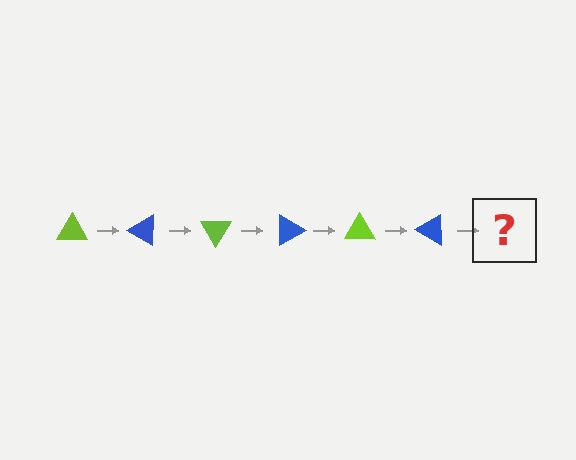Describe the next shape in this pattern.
It should be a lime triangle, rotated 180 degrees from the start.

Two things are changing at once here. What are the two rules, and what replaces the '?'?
The two rules are that it rotates 30 degrees each step and the color cycles through lime and blue. The '?' should be a lime triangle, rotated 180 degrees from the start.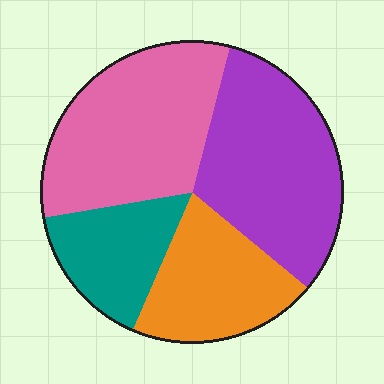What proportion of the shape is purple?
Purple covers 32% of the shape.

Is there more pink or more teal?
Pink.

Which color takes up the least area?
Teal, at roughly 15%.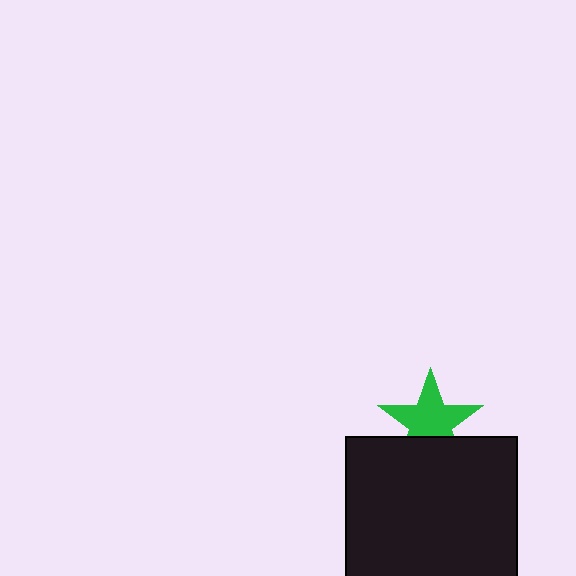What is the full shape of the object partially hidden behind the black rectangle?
The partially hidden object is a green star.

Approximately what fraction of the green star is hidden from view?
Roughly 30% of the green star is hidden behind the black rectangle.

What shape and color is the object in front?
The object in front is a black rectangle.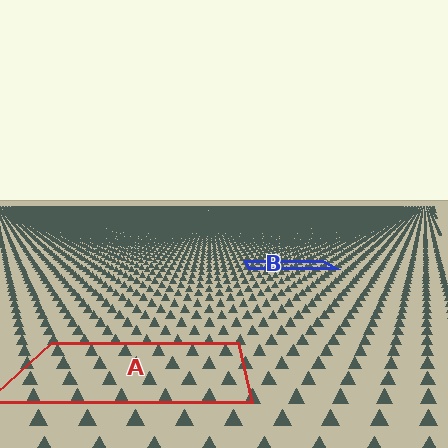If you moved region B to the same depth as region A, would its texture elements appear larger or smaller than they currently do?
They would appear larger. At a closer depth, the same texture elements are projected at a bigger on-screen size.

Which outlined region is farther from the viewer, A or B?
Region B is farther from the viewer — the texture elements inside it appear smaller and more densely packed.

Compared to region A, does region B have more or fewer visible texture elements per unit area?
Region B has more texture elements per unit area — they are packed more densely because it is farther away.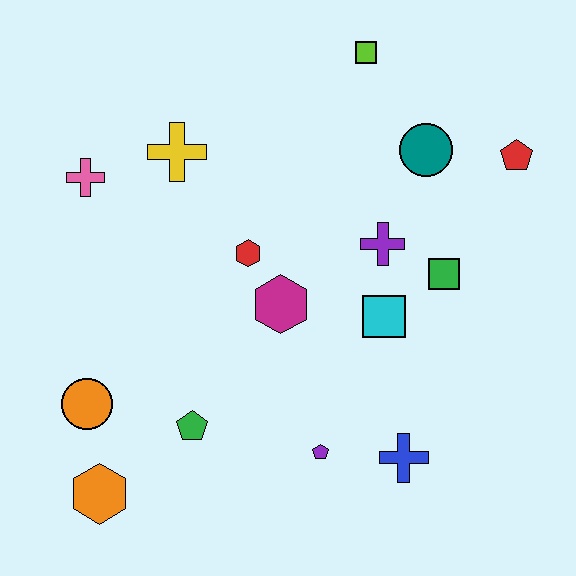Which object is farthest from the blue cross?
The pink cross is farthest from the blue cross.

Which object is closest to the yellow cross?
The pink cross is closest to the yellow cross.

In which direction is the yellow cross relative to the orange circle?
The yellow cross is above the orange circle.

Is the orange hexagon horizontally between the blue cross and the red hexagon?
No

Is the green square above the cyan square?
Yes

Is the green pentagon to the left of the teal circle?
Yes